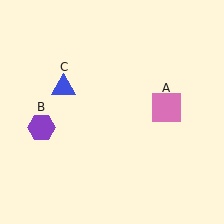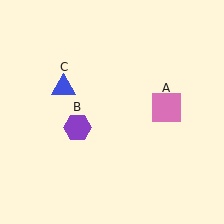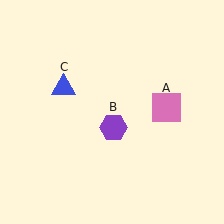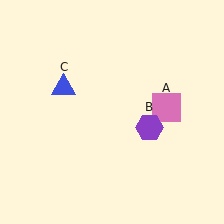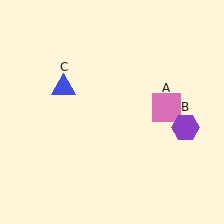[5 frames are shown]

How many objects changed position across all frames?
1 object changed position: purple hexagon (object B).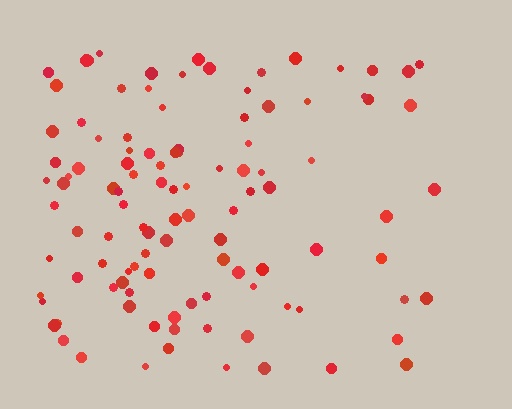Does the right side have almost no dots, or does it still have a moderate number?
Still a moderate number, just noticeably fewer than the left.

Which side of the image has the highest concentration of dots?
The left.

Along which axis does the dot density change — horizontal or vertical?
Horizontal.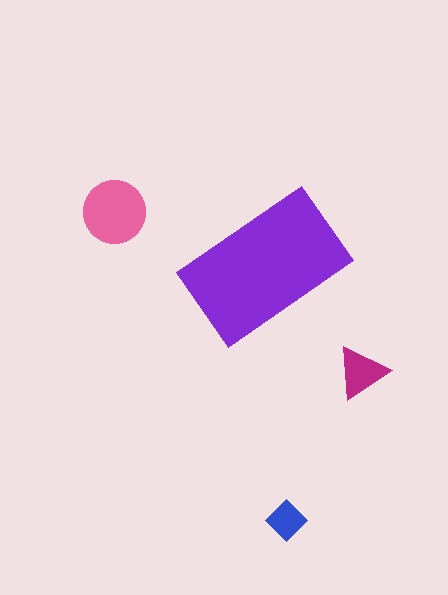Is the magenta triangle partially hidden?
No, the magenta triangle is fully visible.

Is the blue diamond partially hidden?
No, the blue diamond is fully visible.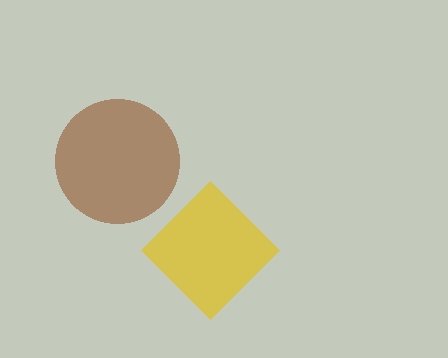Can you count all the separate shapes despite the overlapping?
Yes, there are 2 separate shapes.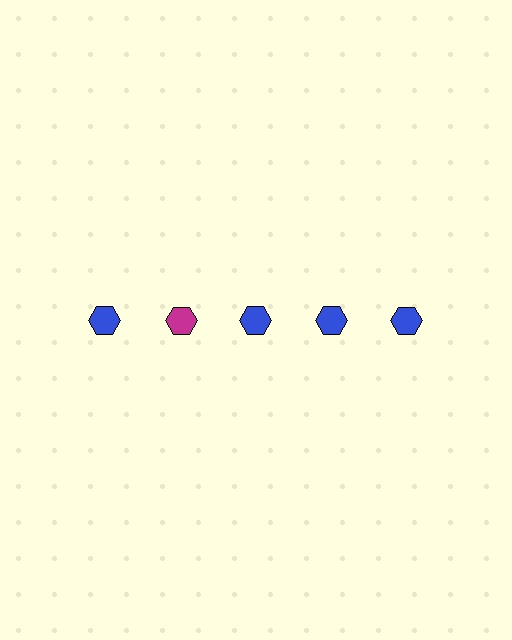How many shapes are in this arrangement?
There are 5 shapes arranged in a grid pattern.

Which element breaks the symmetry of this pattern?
The magenta hexagon in the top row, second from left column breaks the symmetry. All other shapes are blue hexagons.